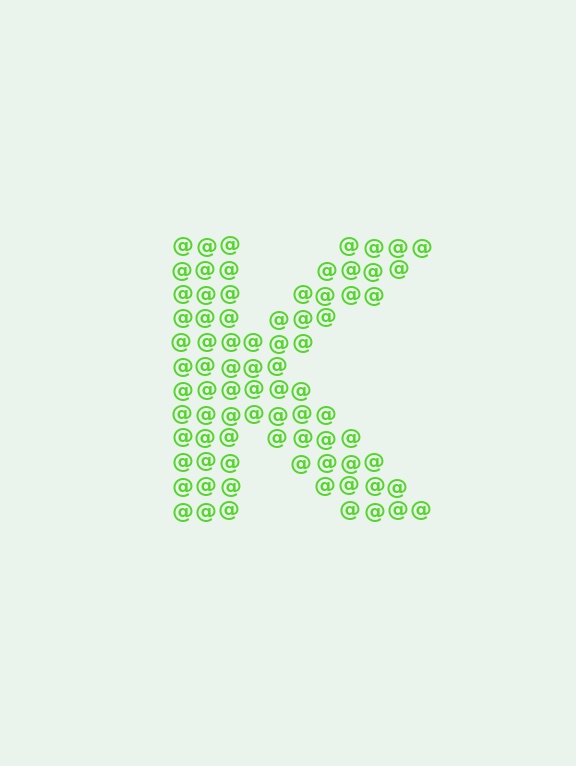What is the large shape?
The large shape is the letter K.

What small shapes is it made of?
It is made of small at signs.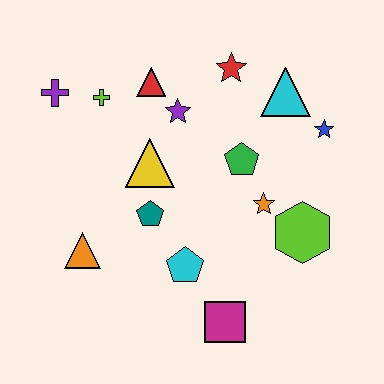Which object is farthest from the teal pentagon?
The blue star is farthest from the teal pentagon.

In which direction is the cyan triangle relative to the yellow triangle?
The cyan triangle is to the right of the yellow triangle.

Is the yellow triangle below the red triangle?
Yes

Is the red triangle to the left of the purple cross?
No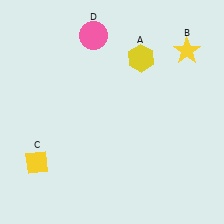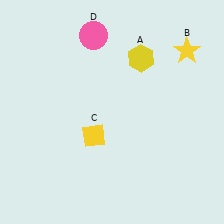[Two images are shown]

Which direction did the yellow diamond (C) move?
The yellow diamond (C) moved right.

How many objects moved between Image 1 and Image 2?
1 object moved between the two images.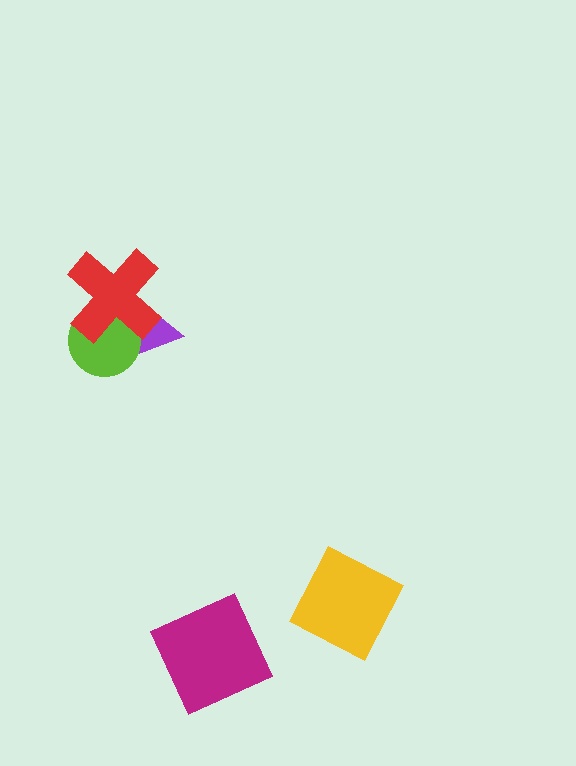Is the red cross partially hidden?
No, no other shape covers it.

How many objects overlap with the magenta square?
0 objects overlap with the magenta square.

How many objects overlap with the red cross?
2 objects overlap with the red cross.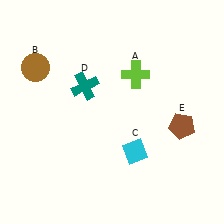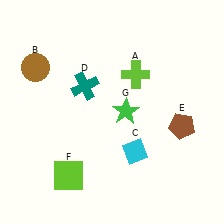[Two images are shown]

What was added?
A lime square (F), a green star (G) were added in Image 2.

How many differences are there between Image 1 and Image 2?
There are 2 differences between the two images.